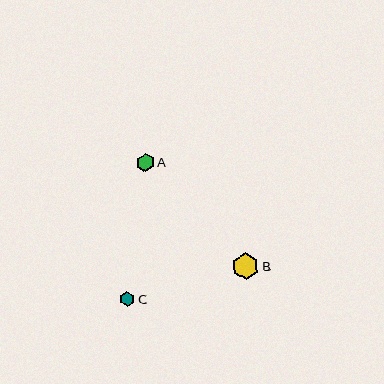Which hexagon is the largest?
Hexagon B is the largest with a size of approximately 27 pixels.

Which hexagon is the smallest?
Hexagon C is the smallest with a size of approximately 15 pixels.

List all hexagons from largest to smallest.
From largest to smallest: B, A, C.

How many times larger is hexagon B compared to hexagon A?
Hexagon B is approximately 1.5 times the size of hexagon A.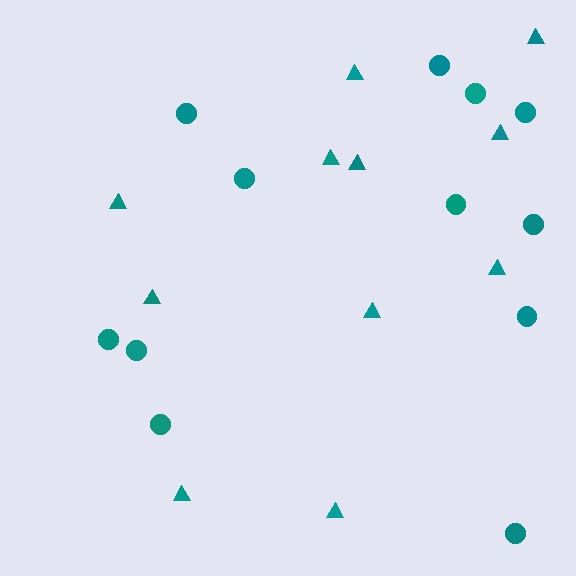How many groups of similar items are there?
There are 2 groups: one group of circles (12) and one group of triangles (11).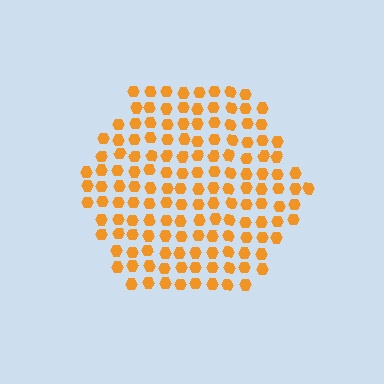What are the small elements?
The small elements are hexagons.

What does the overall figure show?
The overall figure shows a hexagon.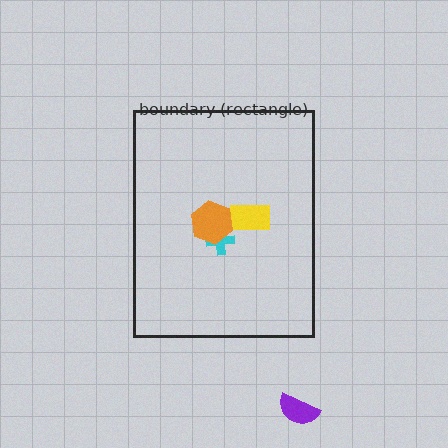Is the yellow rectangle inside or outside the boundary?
Inside.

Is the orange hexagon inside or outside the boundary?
Inside.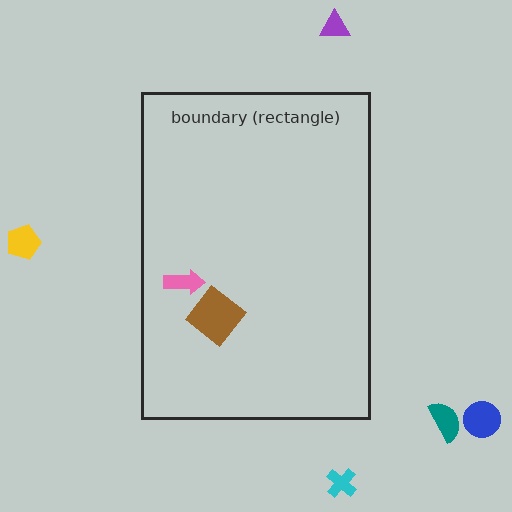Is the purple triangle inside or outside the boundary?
Outside.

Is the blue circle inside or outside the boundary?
Outside.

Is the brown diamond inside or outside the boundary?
Inside.